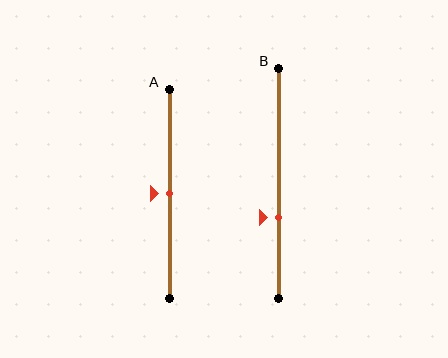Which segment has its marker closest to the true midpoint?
Segment A has its marker closest to the true midpoint.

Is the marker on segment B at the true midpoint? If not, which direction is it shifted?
No, the marker on segment B is shifted downward by about 15% of the segment length.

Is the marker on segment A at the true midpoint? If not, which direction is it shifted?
Yes, the marker on segment A is at the true midpoint.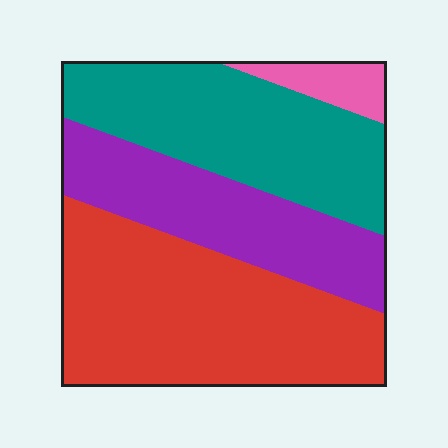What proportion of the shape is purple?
Purple covers 24% of the shape.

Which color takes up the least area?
Pink, at roughly 5%.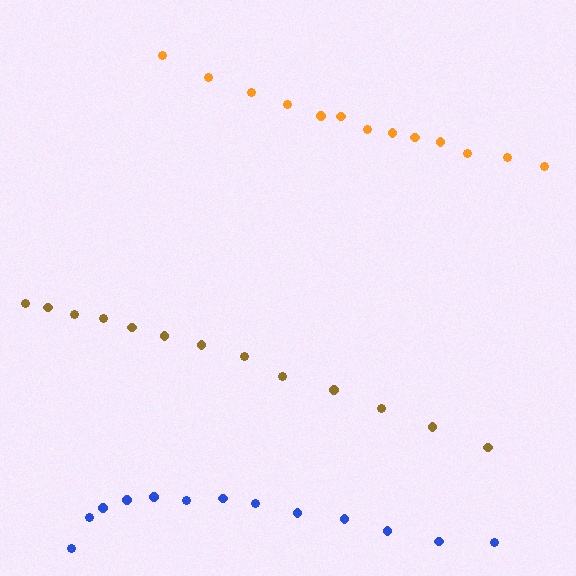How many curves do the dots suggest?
There are 3 distinct paths.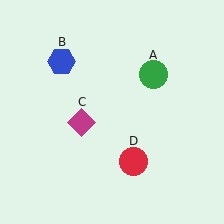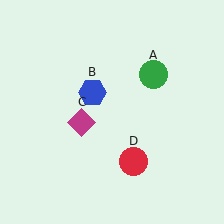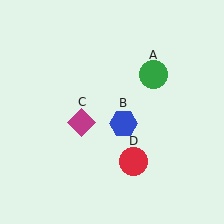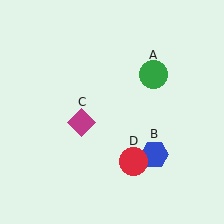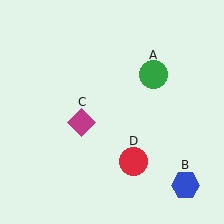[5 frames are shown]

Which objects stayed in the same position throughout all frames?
Green circle (object A) and magenta diamond (object C) and red circle (object D) remained stationary.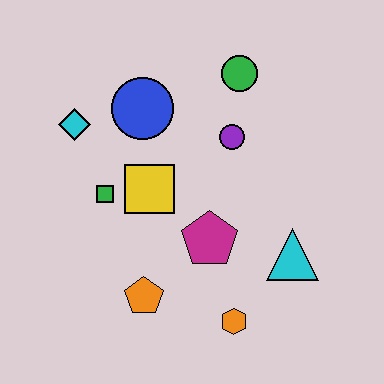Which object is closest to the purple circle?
The green circle is closest to the purple circle.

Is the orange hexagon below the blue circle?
Yes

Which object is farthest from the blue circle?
The orange hexagon is farthest from the blue circle.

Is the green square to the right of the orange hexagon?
No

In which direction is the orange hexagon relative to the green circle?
The orange hexagon is below the green circle.